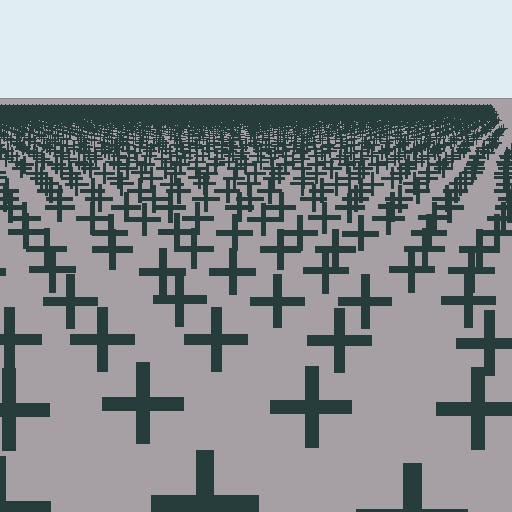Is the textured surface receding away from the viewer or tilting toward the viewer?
The surface is receding away from the viewer. Texture elements get smaller and denser toward the top.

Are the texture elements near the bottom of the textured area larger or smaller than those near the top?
Larger. Near the bottom, elements are closer to the viewer and appear at a bigger on-screen size.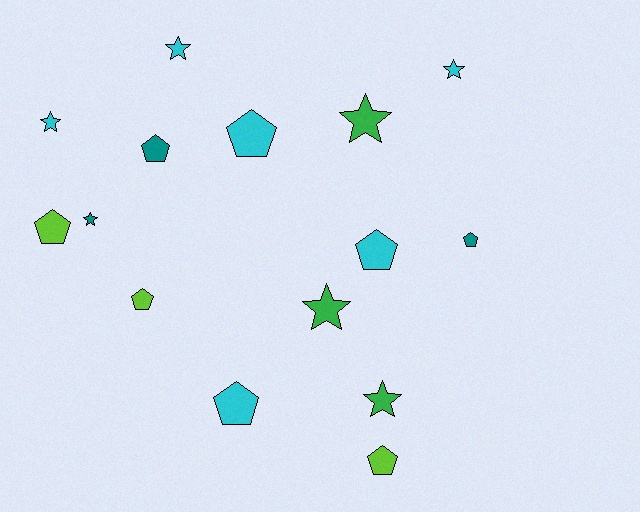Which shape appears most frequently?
Pentagon, with 8 objects.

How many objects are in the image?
There are 15 objects.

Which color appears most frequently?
Cyan, with 6 objects.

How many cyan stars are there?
There are 3 cyan stars.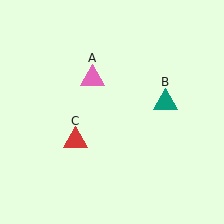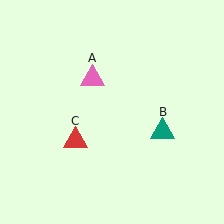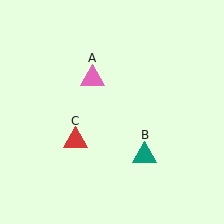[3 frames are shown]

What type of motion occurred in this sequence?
The teal triangle (object B) rotated clockwise around the center of the scene.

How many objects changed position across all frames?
1 object changed position: teal triangle (object B).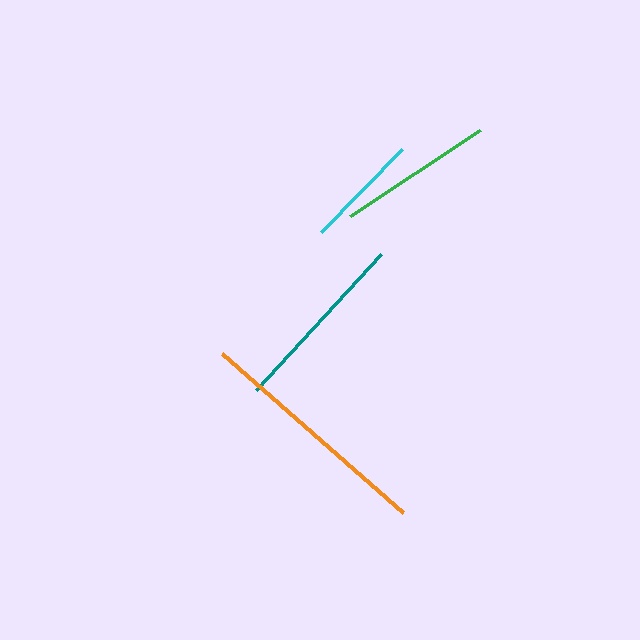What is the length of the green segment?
The green segment is approximately 156 pixels long.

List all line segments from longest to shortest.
From longest to shortest: orange, teal, green, cyan.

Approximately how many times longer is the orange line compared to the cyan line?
The orange line is approximately 2.1 times the length of the cyan line.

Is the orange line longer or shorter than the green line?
The orange line is longer than the green line.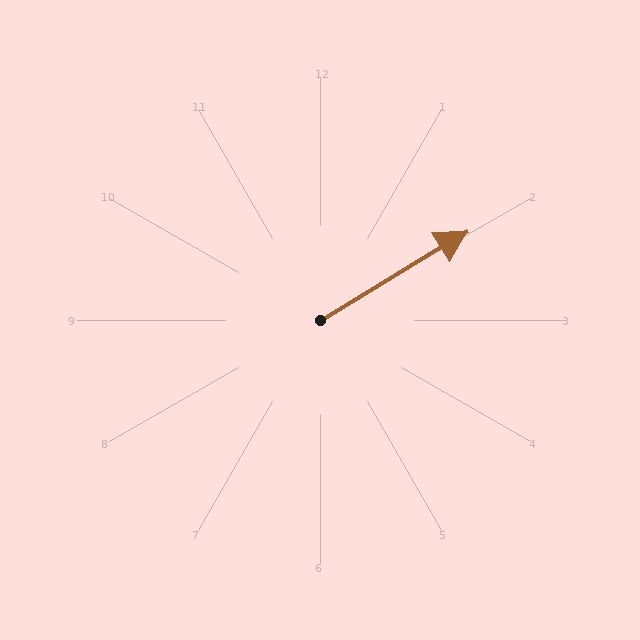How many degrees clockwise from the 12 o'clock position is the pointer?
Approximately 59 degrees.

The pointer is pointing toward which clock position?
Roughly 2 o'clock.